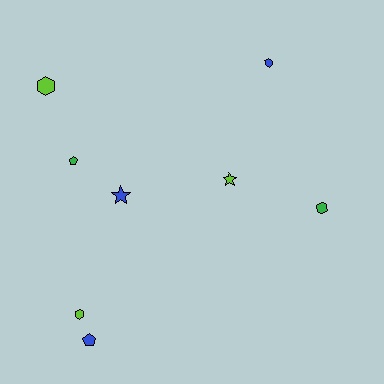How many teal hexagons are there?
There are no teal hexagons.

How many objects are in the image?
There are 8 objects.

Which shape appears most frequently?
Hexagon, with 4 objects.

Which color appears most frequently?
Blue, with 3 objects.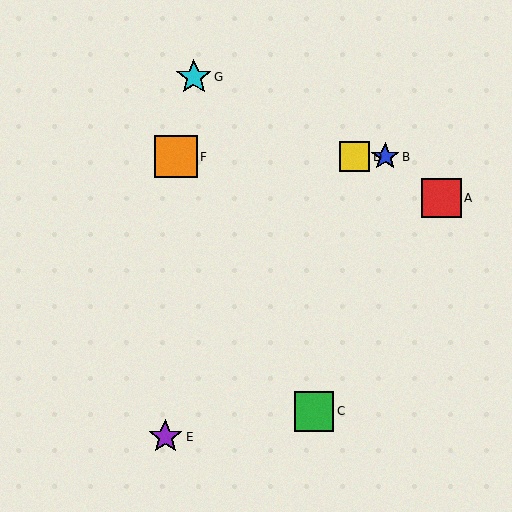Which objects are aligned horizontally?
Objects B, D, F are aligned horizontally.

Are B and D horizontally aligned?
Yes, both are at y≈157.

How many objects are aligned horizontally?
3 objects (B, D, F) are aligned horizontally.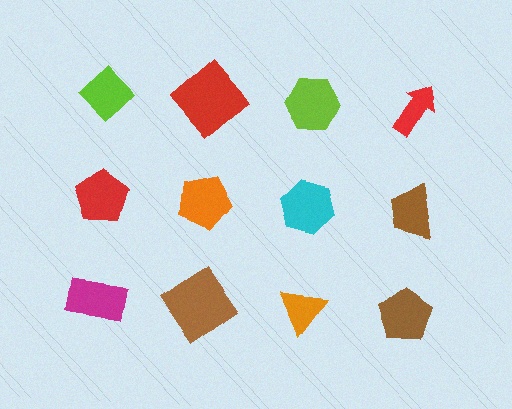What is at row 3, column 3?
An orange triangle.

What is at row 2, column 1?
A red pentagon.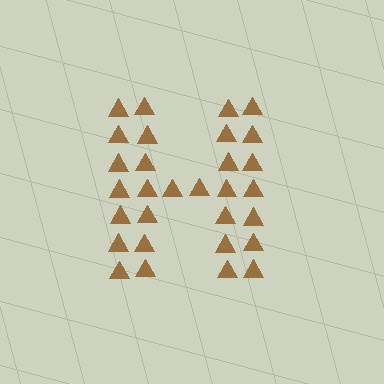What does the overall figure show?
The overall figure shows the letter H.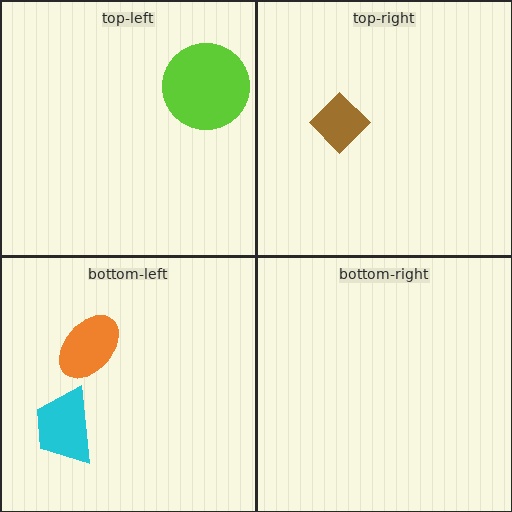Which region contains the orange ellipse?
The bottom-left region.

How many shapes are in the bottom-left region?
2.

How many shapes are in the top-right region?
1.